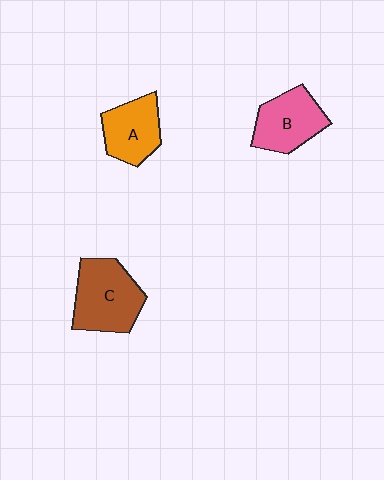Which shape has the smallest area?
Shape A (orange).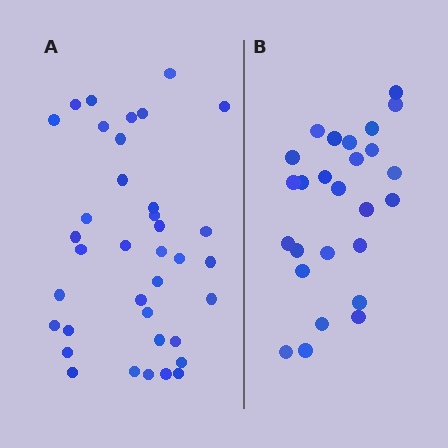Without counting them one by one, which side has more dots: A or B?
Region A (the left region) has more dots.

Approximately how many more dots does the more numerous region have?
Region A has roughly 12 or so more dots than region B.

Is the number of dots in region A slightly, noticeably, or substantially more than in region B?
Region A has noticeably more, but not dramatically so. The ratio is roughly 1.4 to 1.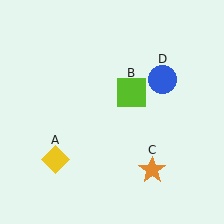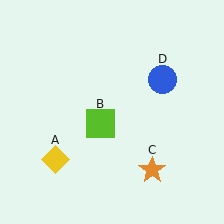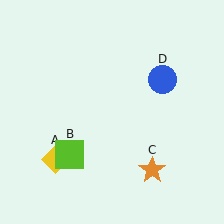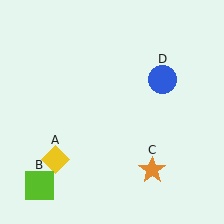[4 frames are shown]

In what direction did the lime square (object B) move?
The lime square (object B) moved down and to the left.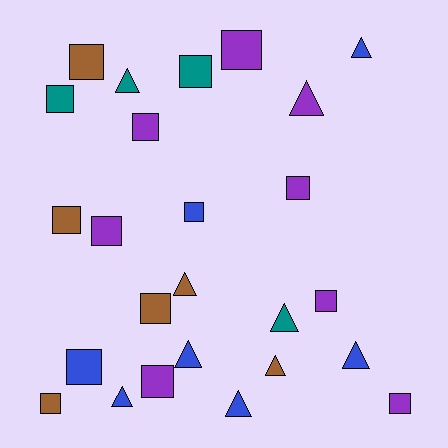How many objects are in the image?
There are 25 objects.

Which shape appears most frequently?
Square, with 15 objects.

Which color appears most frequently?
Purple, with 8 objects.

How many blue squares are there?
There are 2 blue squares.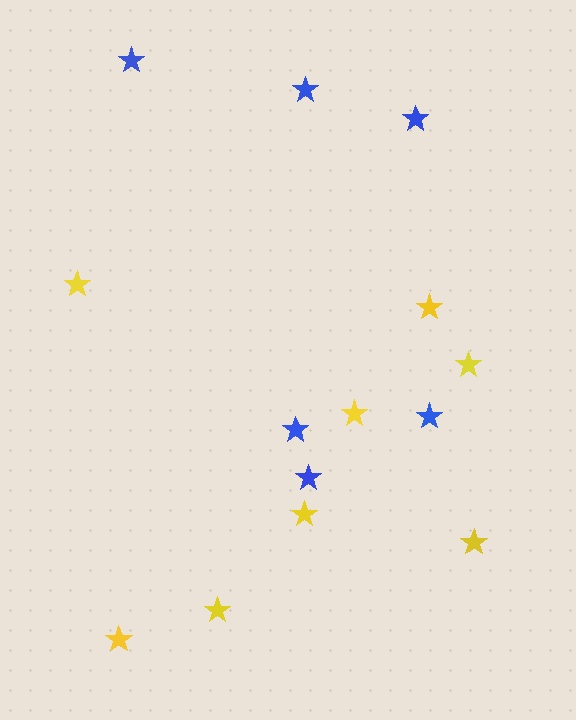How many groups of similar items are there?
There are 2 groups: one group of blue stars (6) and one group of yellow stars (8).